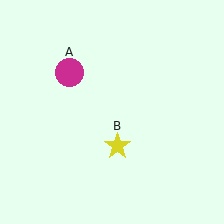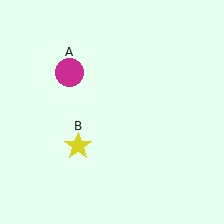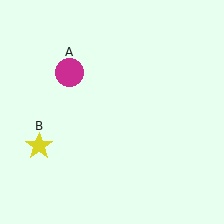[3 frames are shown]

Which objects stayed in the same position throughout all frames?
Magenta circle (object A) remained stationary.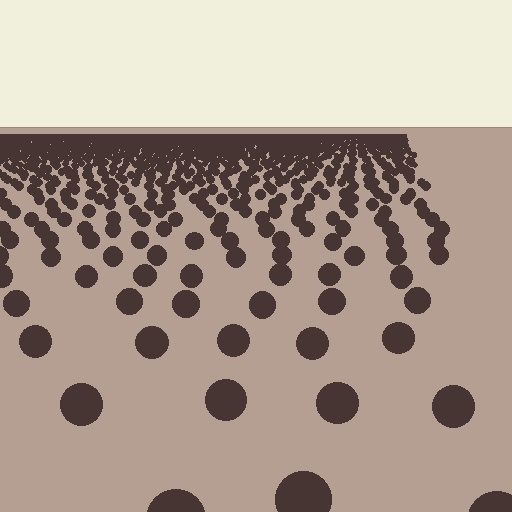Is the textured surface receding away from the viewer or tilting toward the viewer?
The surface is receding away from the viewer. Texture elements get smaller and denser toward the top.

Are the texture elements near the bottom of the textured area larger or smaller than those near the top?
Larger. Near the bottom, elements are closer to the viewer and appear at a bigger on-screen size.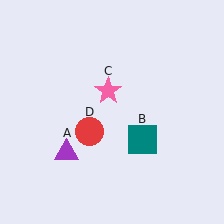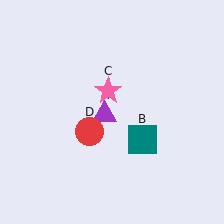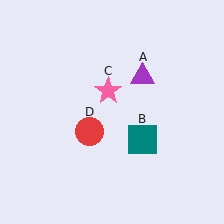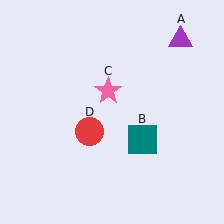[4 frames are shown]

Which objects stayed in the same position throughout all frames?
Teal square (object B) and pink star (object C) and red circle (object D) remained stationary.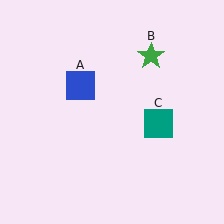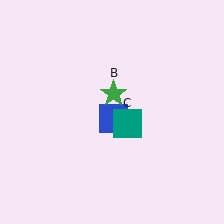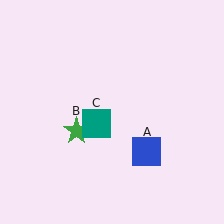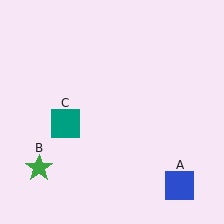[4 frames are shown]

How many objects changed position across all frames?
3 objects changed position: blue square (object A), green star (object B), teal square (object C).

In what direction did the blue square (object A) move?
The blue square (object A) moved down and to the right.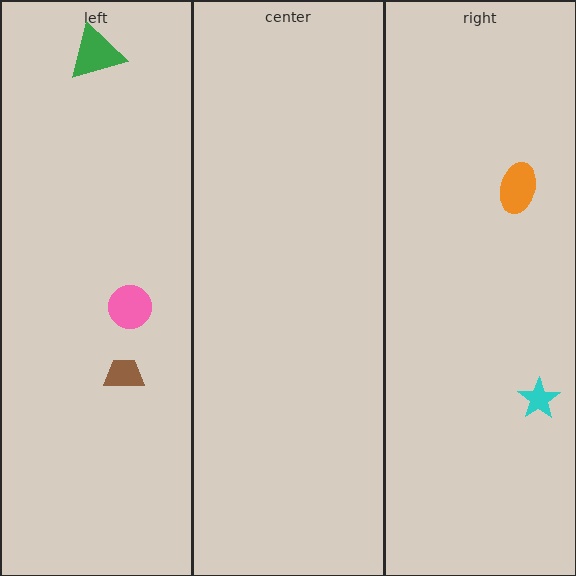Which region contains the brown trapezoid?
The left region.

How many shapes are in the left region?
3.